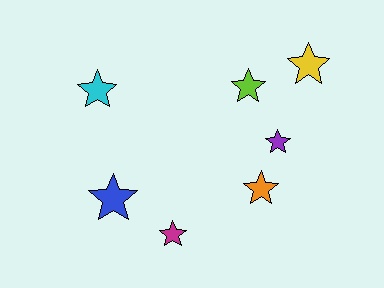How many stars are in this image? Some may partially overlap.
There are 7 stars.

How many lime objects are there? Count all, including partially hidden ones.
There is 1 lime object.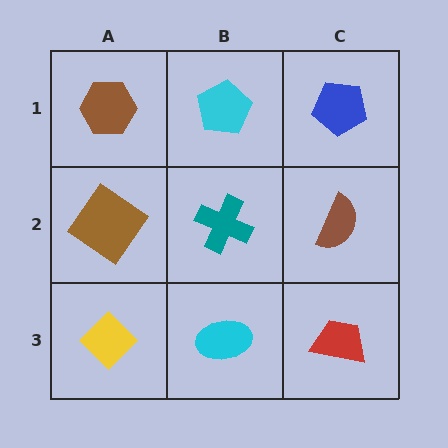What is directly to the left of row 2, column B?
A brown diamond.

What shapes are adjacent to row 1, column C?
A brown semicircle (row 2, column C), a cyan pentagon (row 1, column B).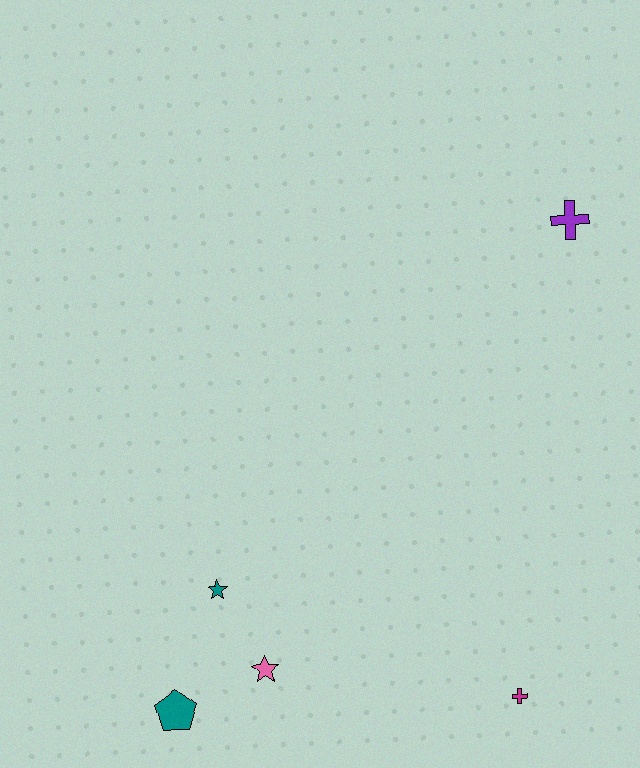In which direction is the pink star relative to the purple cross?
The pink star is below the purple cross.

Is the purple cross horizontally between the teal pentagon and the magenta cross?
No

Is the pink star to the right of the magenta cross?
No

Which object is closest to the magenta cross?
The pink star is closest to the magenta cross.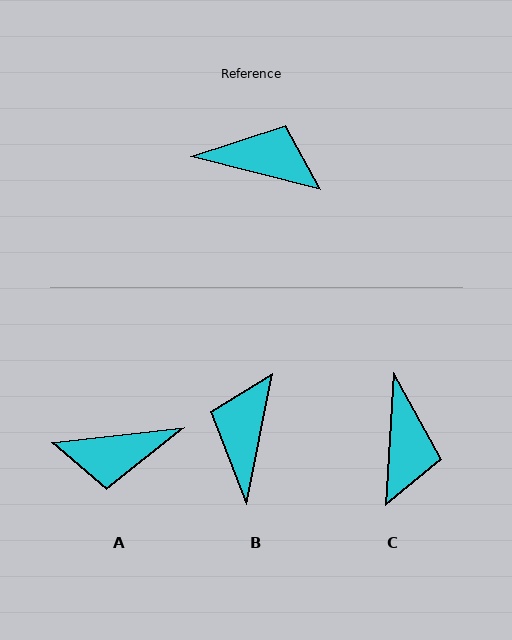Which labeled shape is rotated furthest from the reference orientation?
A, about 159 degrees away.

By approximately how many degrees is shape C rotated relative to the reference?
Approximately 79 degrees clockwise.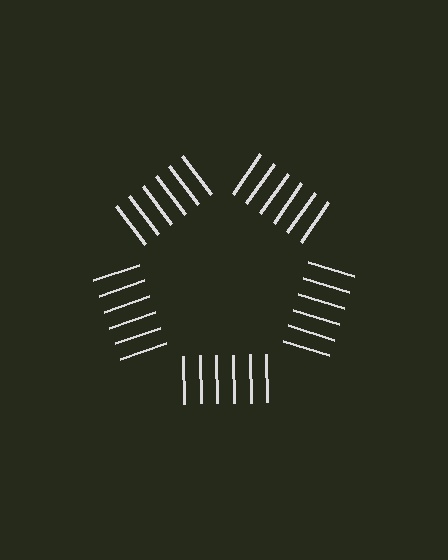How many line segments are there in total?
30 — 6 along each of the 5 edges.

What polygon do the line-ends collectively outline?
An illusory pentagon — the line segments terminate on its edges but no continuous stroke is drawn.